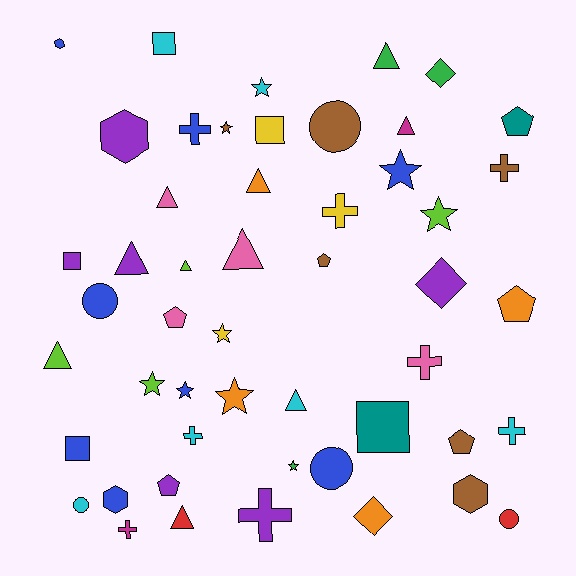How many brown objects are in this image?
There are 6 brown objects.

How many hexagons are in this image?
There are 4 hexagons.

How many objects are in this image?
There are 50 objects.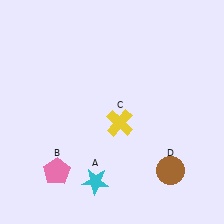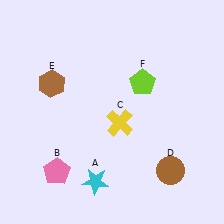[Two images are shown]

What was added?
A brown hexagon (E), a lime pentagon (F) were added in Image 2.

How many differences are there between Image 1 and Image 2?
There are 2 differences between the two images.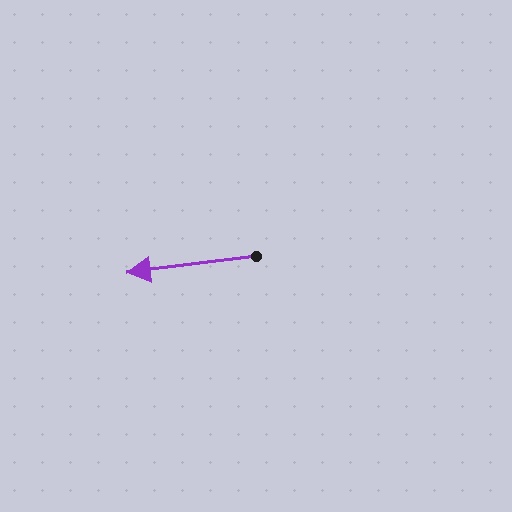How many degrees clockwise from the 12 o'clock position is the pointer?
Approximately 263 degrees.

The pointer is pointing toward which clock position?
Roughly 9 o'clock.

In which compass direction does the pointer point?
West.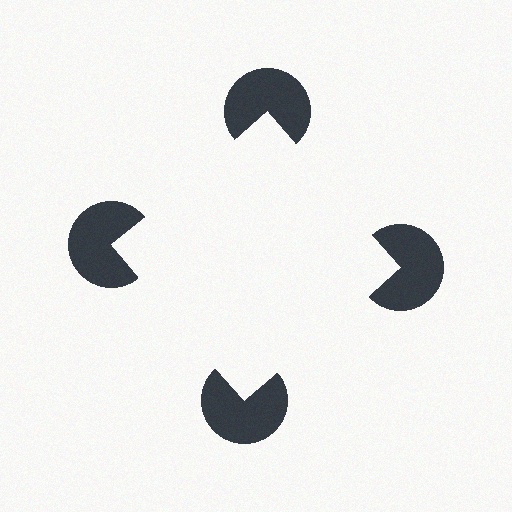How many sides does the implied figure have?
4 sides.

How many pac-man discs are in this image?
There are 4 — one at each vertex of the illusory square.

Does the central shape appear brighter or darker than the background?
It typically appears slightly brighter than the background, even though no actual brightness change is drawn.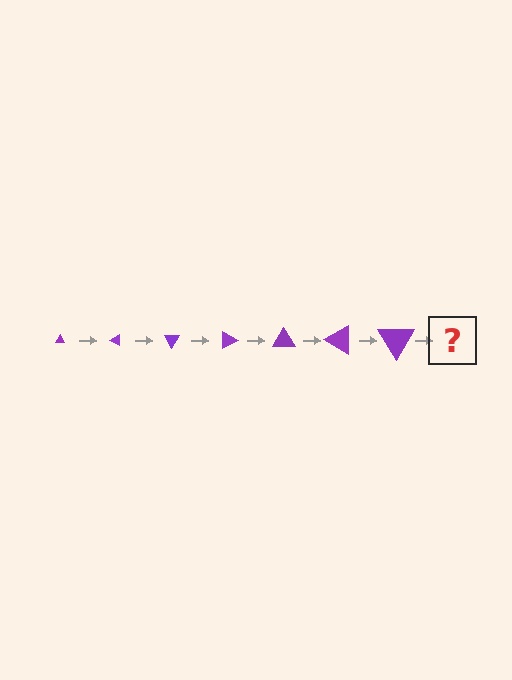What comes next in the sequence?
The next element should be a triangle, larger than the previous one and rotated 210 degrees from the start.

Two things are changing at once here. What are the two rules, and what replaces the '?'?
The two rules are that the triangle grows larger each step and it rotates 30 degrees each step. The '?' should be a triangle, larger than the previous one and rotated 210 degrees from the start.